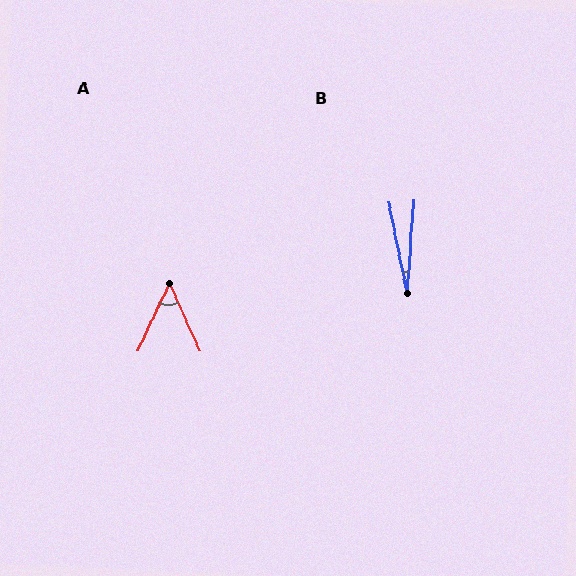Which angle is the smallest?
B, at approximately 15 degrees.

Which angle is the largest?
A, at approximately 49 degrees.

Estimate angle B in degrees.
Approximately 15 degrees.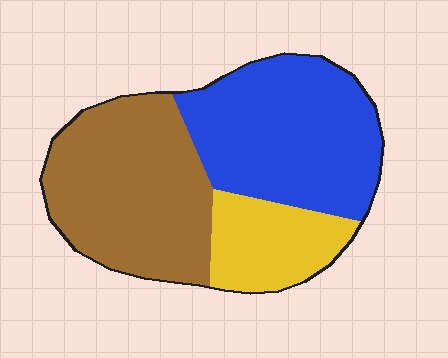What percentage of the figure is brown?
Brown takes up about two fifths (2/5) of the figure.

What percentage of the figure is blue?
Blue covers about 40% of the figure.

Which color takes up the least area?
Yellow, at roughly 20%.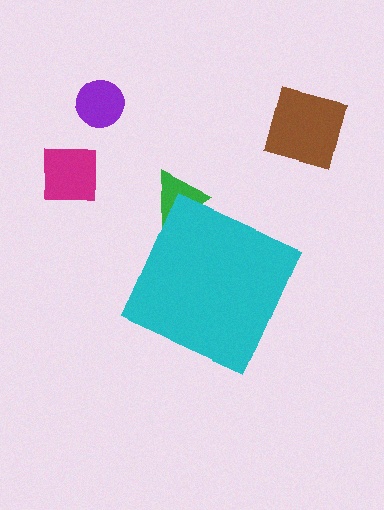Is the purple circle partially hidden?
No, the purple circle is fully visible.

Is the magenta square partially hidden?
No, the magenta square is fully visible.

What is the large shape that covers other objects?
A cyan diamond.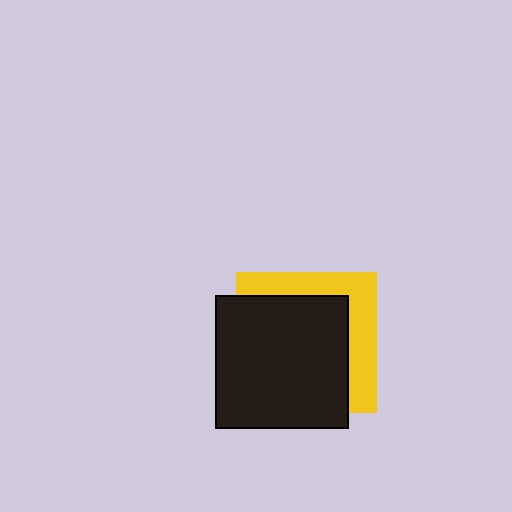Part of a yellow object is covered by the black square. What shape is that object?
It is a square.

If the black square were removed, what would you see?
You would see the complete yellow square.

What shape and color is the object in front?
The object in front is a black square.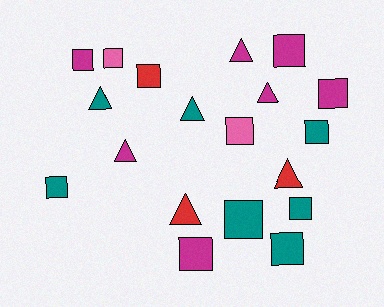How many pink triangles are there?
There are no pink triangles.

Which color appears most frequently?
Magenta, with 7 objects.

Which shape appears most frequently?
Square, with 12 objects.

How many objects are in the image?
There are 19 objects.